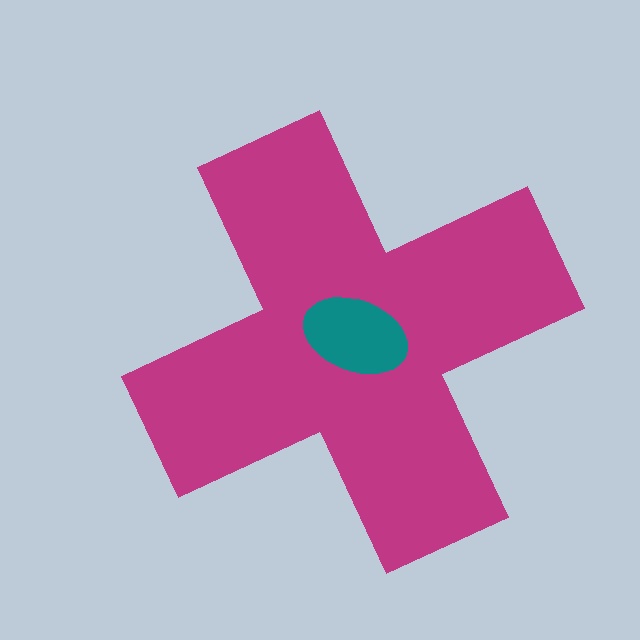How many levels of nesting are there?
2.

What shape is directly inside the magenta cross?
The teal ellipse.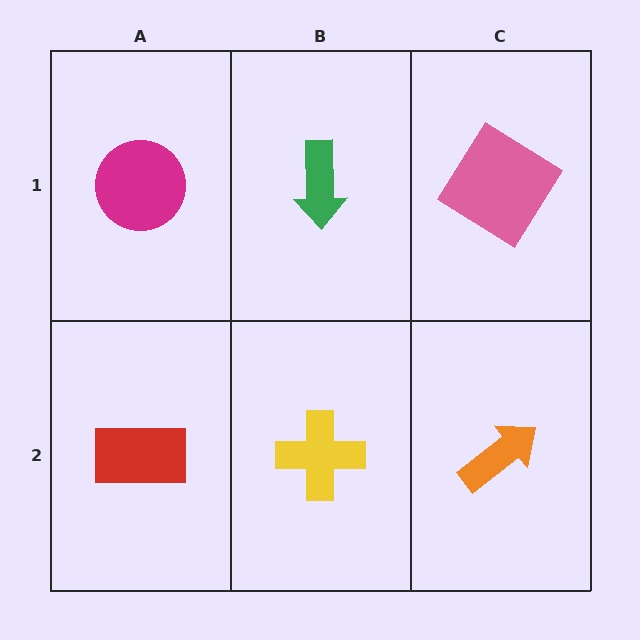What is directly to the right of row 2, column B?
An orange arrow.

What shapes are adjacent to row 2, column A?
A magenta circle (row 1, column A), a yellow cross (row 2, column B).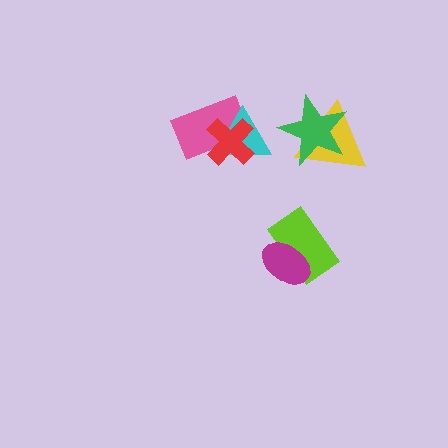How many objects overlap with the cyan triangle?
2 objects overlap with the cyan triangle.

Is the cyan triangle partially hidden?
Yes, it is partially covered by another shape.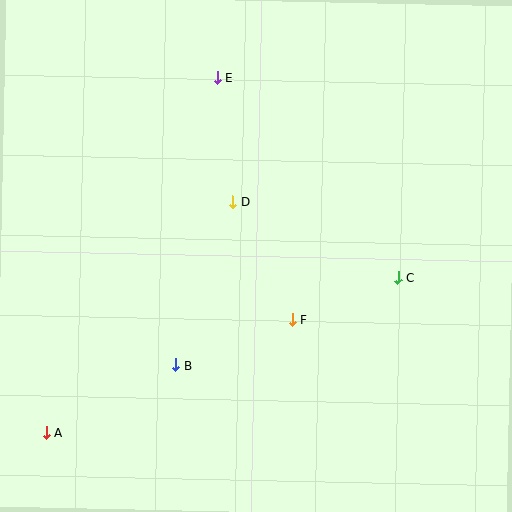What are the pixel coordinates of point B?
Point B is at (176, 365).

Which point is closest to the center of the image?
Point D at (233, 202) is closest to the center.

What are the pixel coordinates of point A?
Point A is at (47, 432).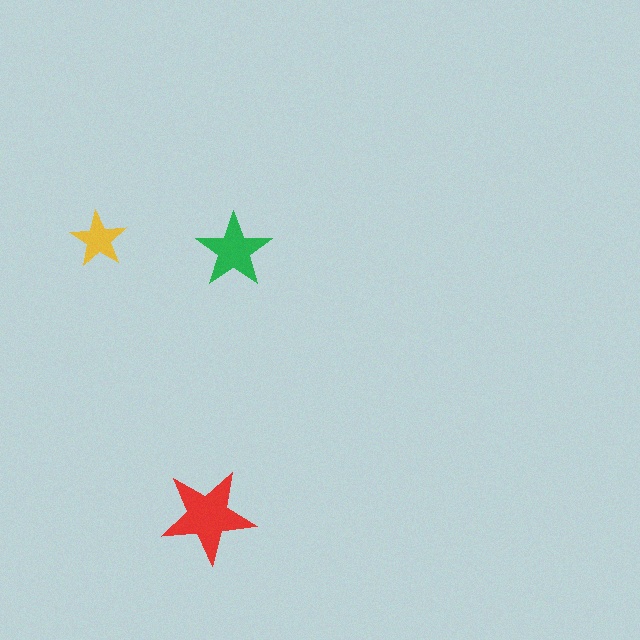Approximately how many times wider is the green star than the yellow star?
About 1.5 times wider.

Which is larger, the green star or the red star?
The red one.